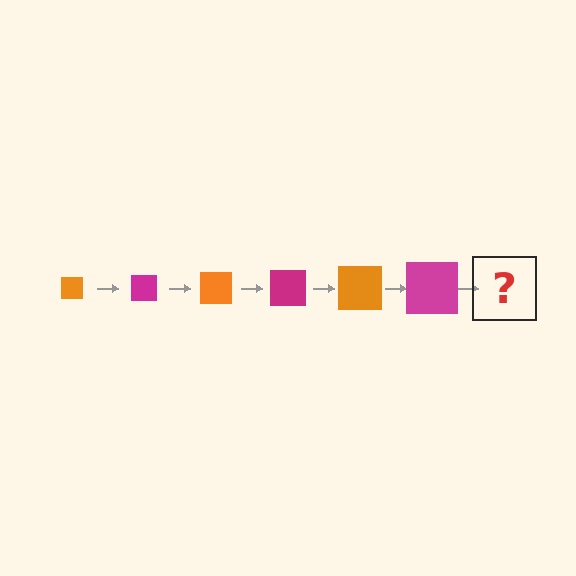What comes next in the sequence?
The next element should be an orange square, larger than the previous one.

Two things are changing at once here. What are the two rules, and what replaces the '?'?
The two rules are that the square grows larger each step and the color cycles through orange and magenta. The '?' should be an orange square, larger than the previous one.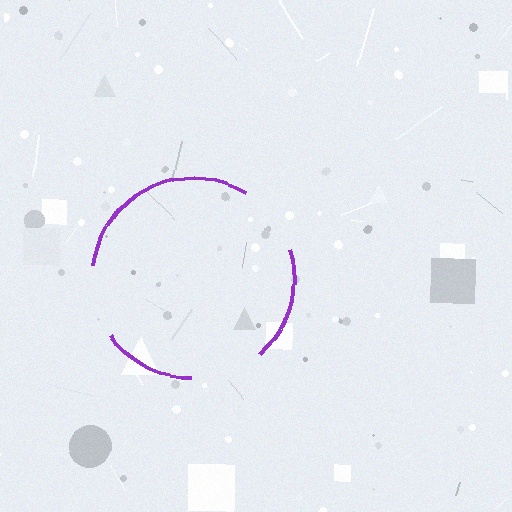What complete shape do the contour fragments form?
The contour fragments form a circle.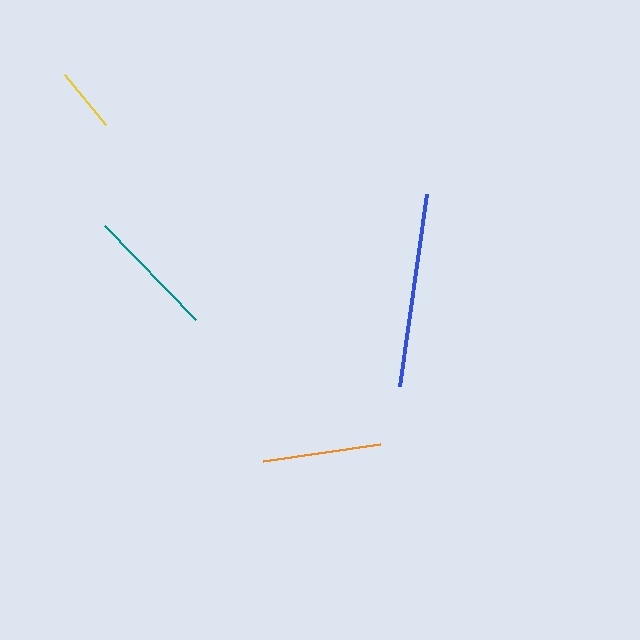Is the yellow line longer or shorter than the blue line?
The blue line is longer than the yellow line.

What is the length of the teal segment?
The teal segment is approximately 131 pixels long.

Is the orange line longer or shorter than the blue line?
The blue line is longer than the orange line.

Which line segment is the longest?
The blue line is the longest at approximately 193 pixels.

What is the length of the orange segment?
The orange segment is approximately 118 pixels long.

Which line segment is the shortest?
The yellow line is the shortest at approximately 64 pixels.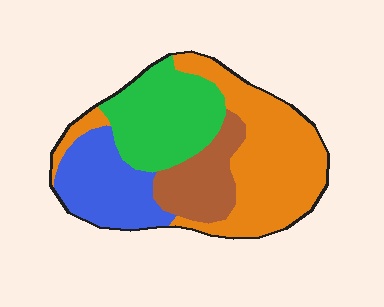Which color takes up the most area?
Orange, at roughly 40%.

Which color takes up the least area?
Brown, at roughly 15%.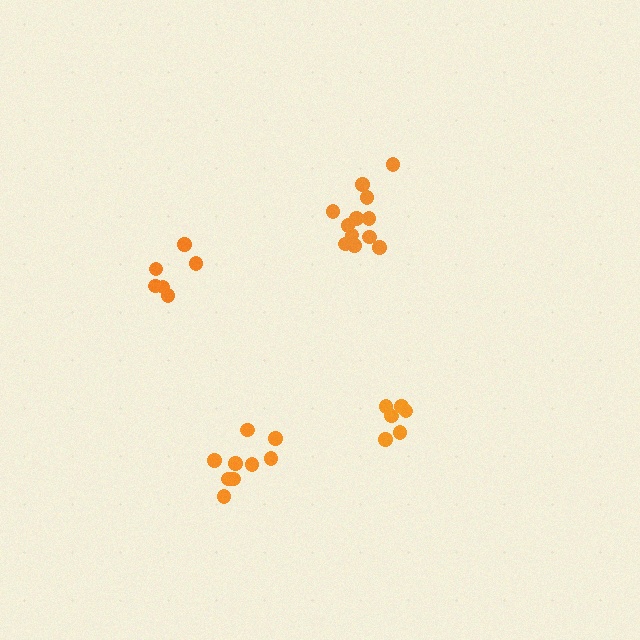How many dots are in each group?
Group 1: 12 dots, Group 2: 6 dots, Group 3: 9 dots, Group 4: 6 dots (33 total).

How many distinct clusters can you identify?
There are 4 distinct clusters.